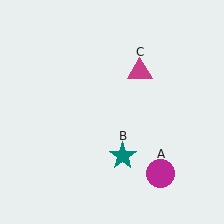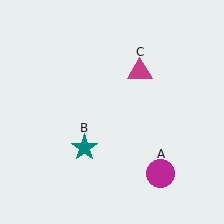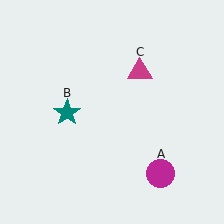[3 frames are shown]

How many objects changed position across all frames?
1 object changed position: teal star (object B).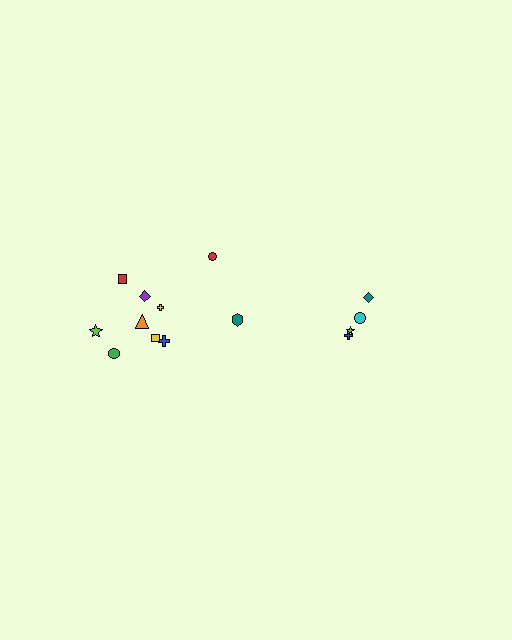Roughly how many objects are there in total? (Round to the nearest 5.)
Roughly 15 objects in total.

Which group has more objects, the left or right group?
The left group.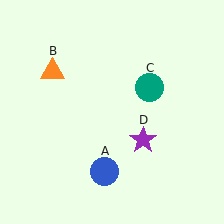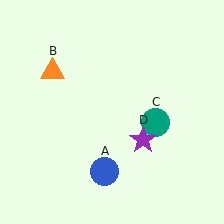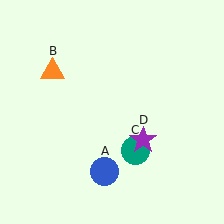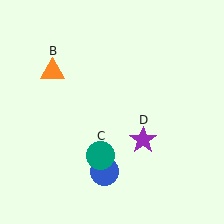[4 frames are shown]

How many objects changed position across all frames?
1 object changed position: teal circle (object C).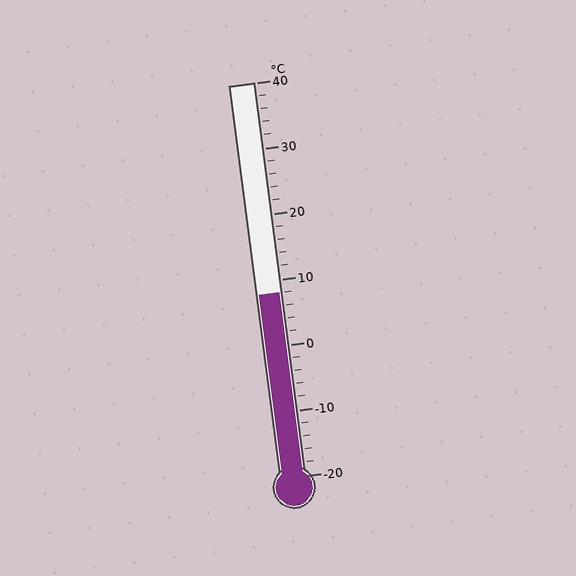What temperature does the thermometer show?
The thermometer shows approximately 8°C.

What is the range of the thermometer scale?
The thermometer scale ranges from -20°C to 40°C.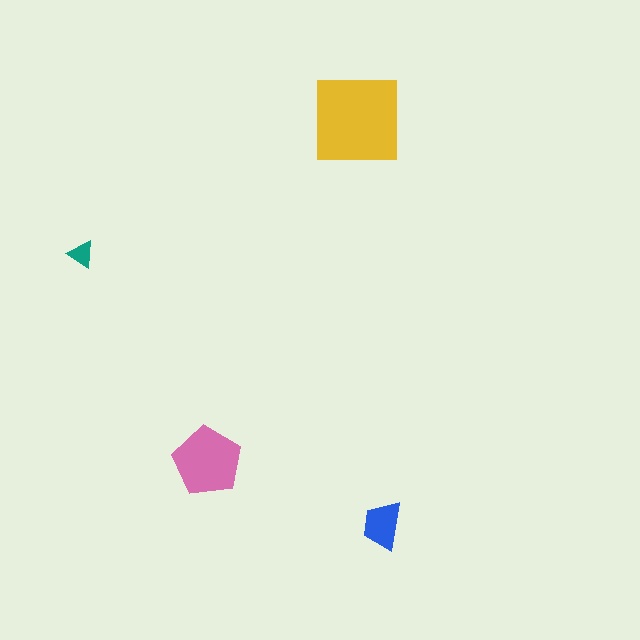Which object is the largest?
The yellow square.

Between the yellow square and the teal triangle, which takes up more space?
The yellow square.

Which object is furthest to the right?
The blue trapezoid is rightmost.